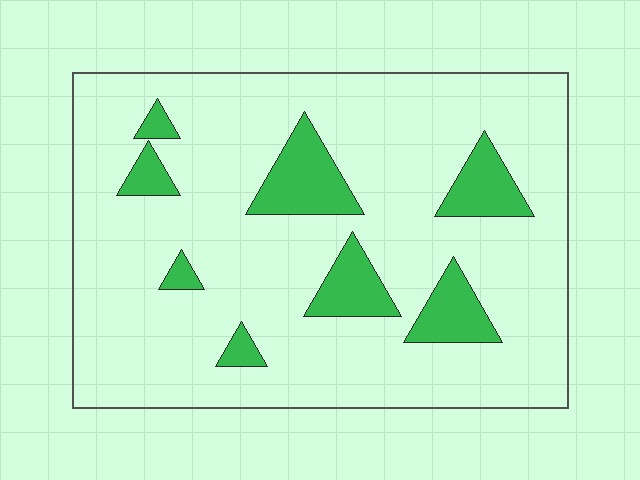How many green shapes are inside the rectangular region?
8.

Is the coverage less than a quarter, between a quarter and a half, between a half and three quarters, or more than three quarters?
Less than a quarter.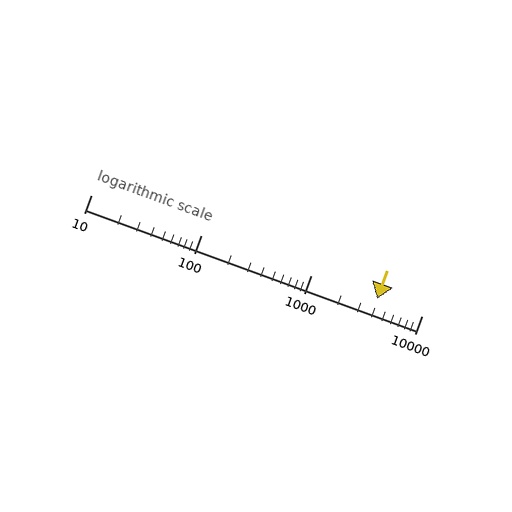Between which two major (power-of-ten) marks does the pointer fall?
The pointer is between 1000 and 10000.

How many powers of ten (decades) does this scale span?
The scale spans 3 decades, from 10 to 10000.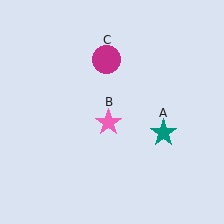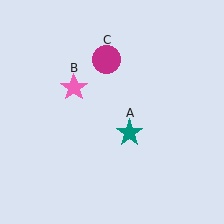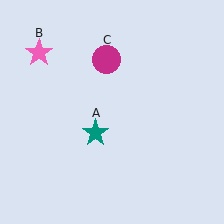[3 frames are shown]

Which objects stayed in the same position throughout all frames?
Magenta circle (object C) remained stationary.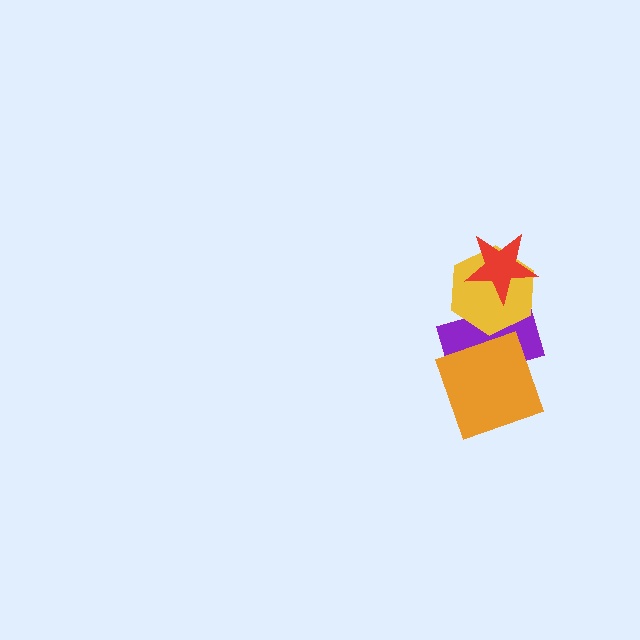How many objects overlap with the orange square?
1 object overlaps with the orange square.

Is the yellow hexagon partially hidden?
Yes, it is partially covered by another shape.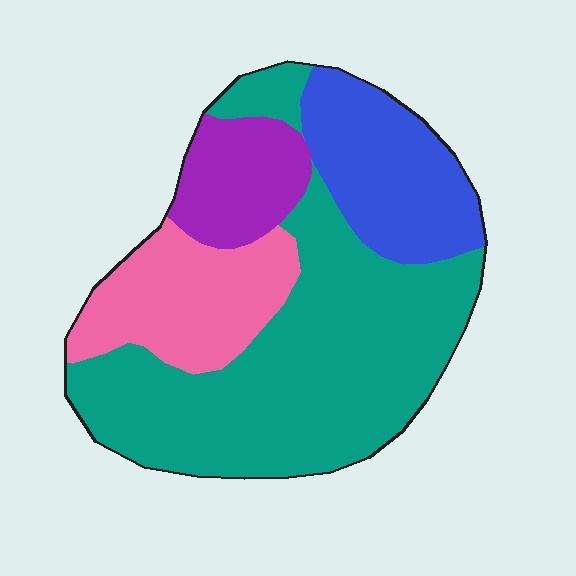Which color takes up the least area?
Purple, at roughly 10%.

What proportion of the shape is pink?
Pink takes up about one sixth (1/6) of the shape.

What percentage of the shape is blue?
Blue takes up between a sixth and a third of the shape.